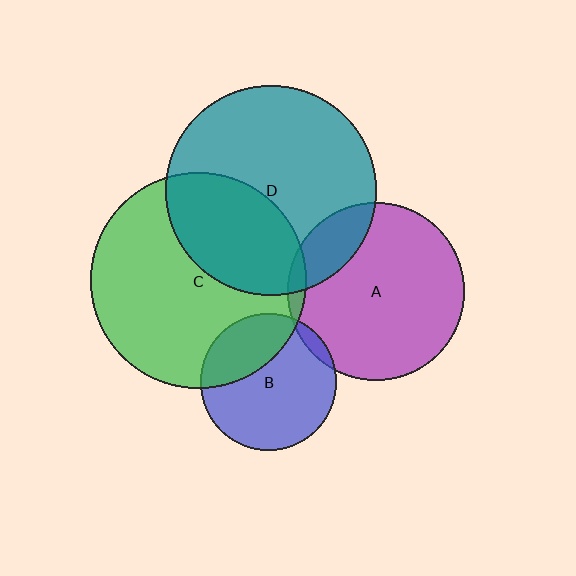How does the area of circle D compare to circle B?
Approximately 2.4 times.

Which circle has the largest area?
Circle C (green).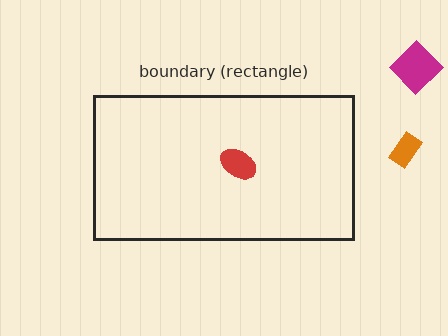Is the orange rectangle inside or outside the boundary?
Outside.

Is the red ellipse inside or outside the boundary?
Inside.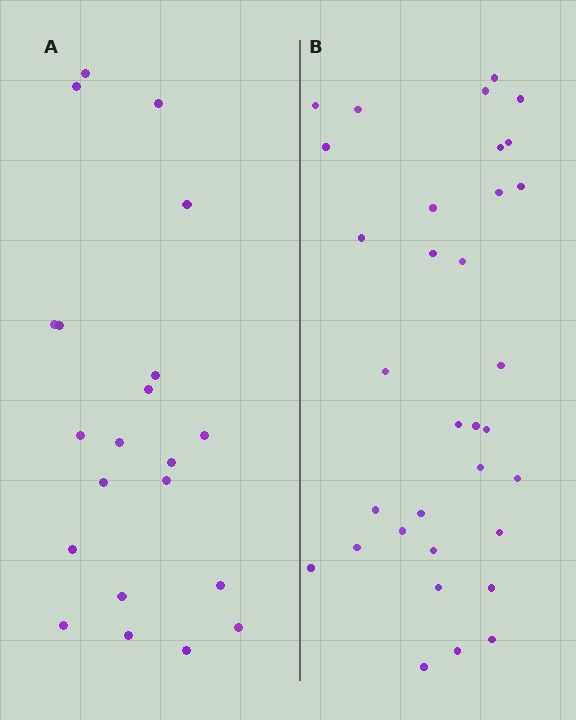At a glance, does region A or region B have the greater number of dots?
Region B (the right region) has more dots.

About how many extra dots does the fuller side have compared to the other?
Region B has roughly 12 or so more dots than region A.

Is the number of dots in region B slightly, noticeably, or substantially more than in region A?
Region B has substantially more. The ratio is roughly 1.6 to 1.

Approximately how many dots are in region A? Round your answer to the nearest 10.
About 20 dots. (The exact count is 21, which rounds to 20.)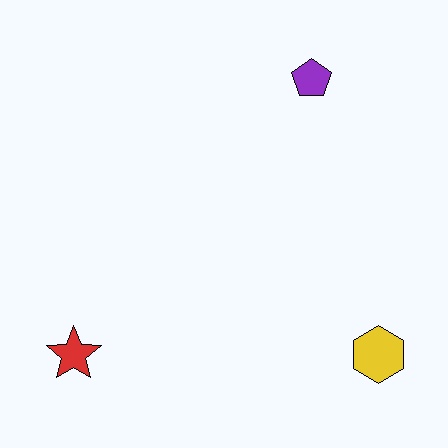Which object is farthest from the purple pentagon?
The red star is farthest from the purple pentagon.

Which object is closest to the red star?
The yellow hexagon is closest to the red star.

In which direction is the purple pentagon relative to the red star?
The purple pentagon is above the red star.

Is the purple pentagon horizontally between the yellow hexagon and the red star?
Yes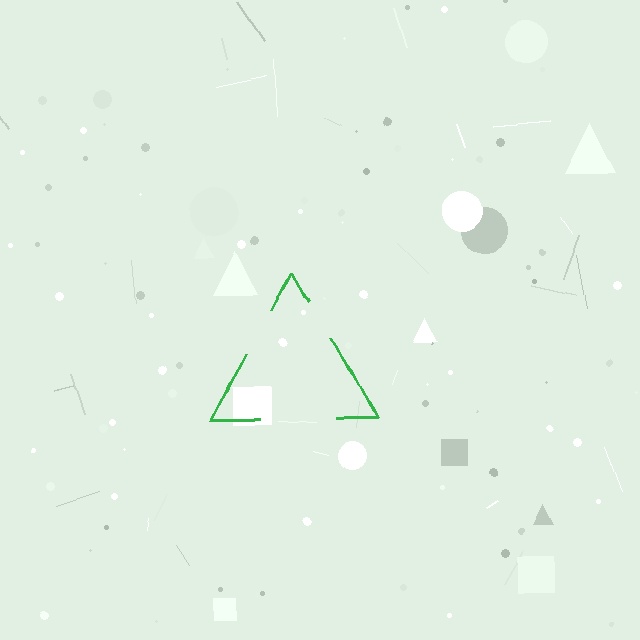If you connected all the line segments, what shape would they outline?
They would outline a triangle.